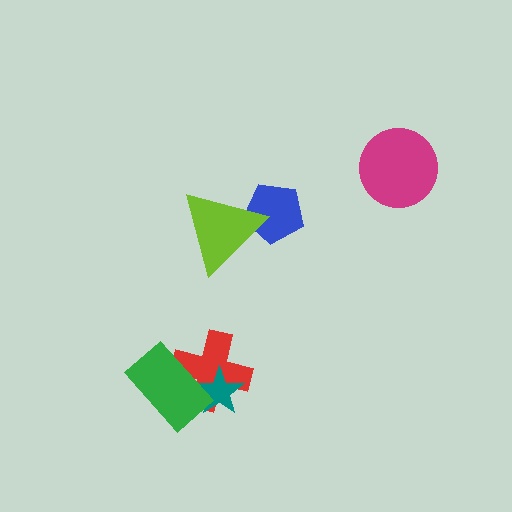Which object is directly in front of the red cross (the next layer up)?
The teal star is directly in front of the red cross.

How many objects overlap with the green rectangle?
2 objects overlap with the green rectangle.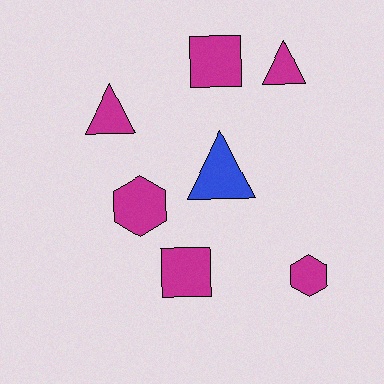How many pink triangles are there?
There are no pink triangles.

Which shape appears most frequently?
Triangle, with 3 objects.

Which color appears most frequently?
Magenta, with 6 objects.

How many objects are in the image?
There are 7 objects.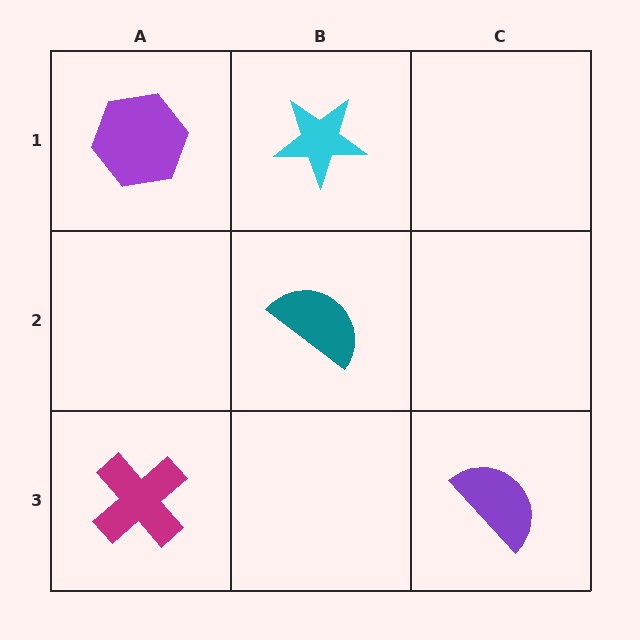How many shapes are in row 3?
2 shapes.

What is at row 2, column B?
A teal semicircle.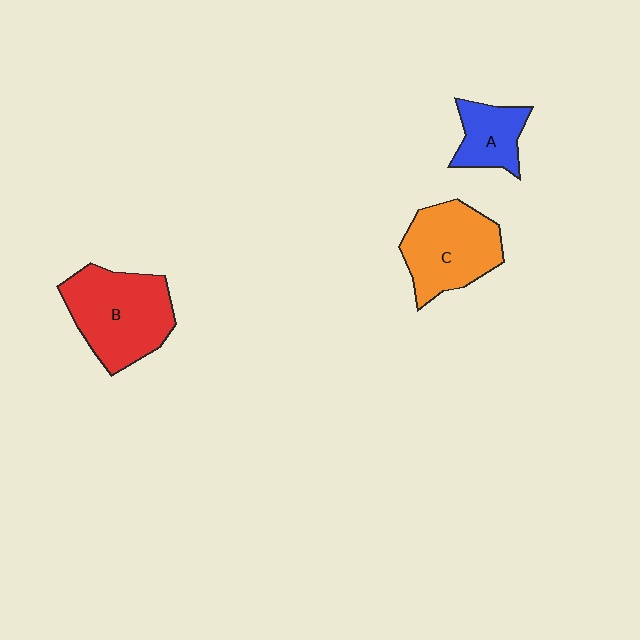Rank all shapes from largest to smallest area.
From largest to smallest: B (red), C (orange), A (blue).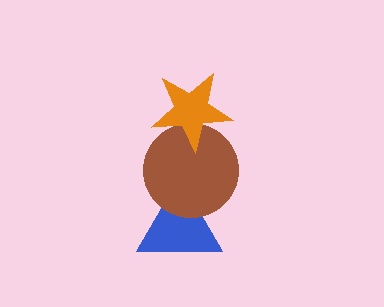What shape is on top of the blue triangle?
The brown circle is on top of the blue triangle.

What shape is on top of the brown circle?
The orange star is on top of the brown circle.